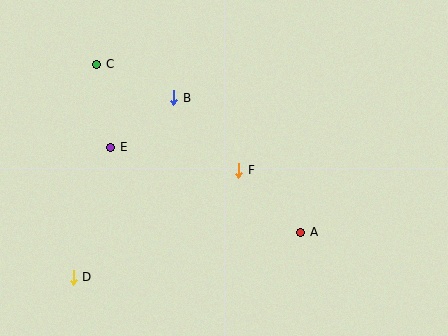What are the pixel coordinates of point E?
Point E is at (111, 147).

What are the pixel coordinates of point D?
Point D is at (73, 277).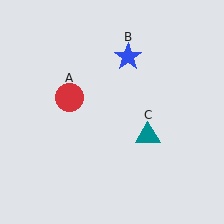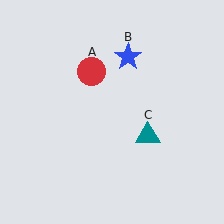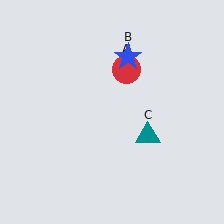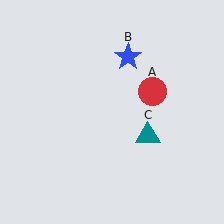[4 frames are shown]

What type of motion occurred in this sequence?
The red circle (object A) rotated clockwise around the center of the scene.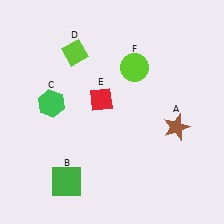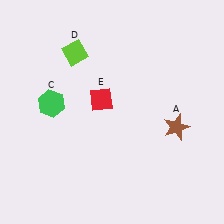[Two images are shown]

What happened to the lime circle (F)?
The lime circle (F) was removed in Image 2. It was in the top-right area of Image 1.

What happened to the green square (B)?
The green square (B) was removed in Image 2. It was in the bottom-left area of Image 1.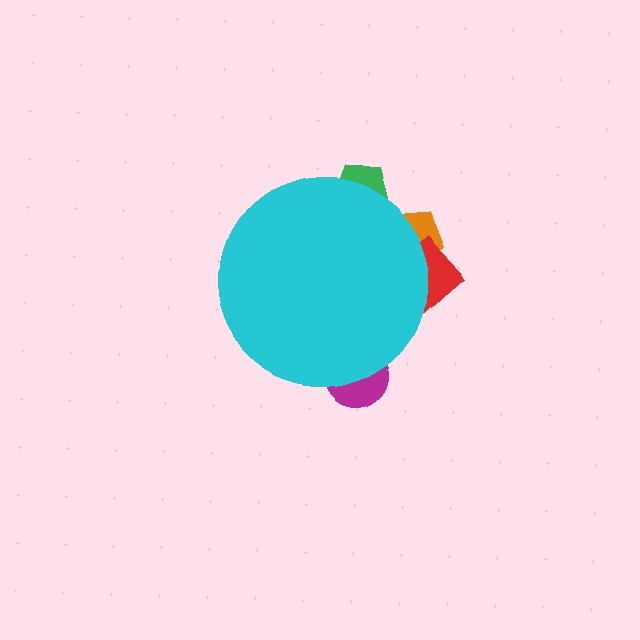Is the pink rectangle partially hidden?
Yes, the pink rectangle is partially hidden behind the cyan circle.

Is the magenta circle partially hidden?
Yes, the magenta circle is partially hidden behind the cyan circle.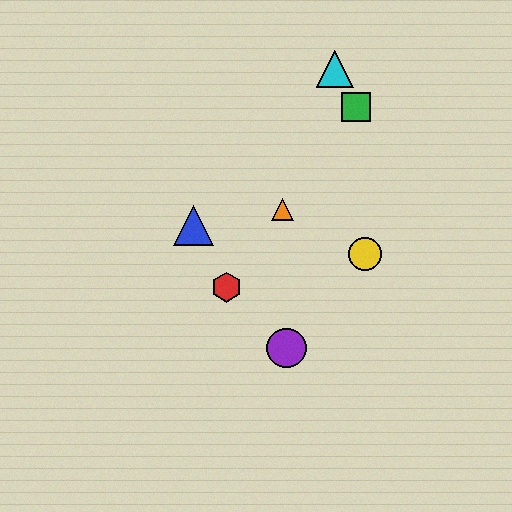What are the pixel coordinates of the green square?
The green square is at (356, 107).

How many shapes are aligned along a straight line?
3 shapes (the red hexagon, the green square, the orange triangle) are aligned along a straight line.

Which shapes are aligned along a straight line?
The red hexagon, the green square, the orange triangle are aligned along a straight line.